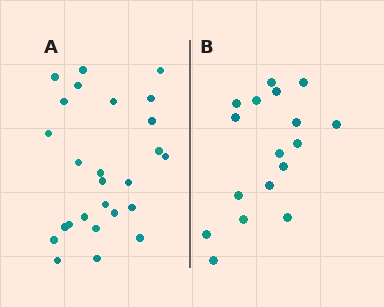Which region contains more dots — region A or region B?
Region A (the left region) has more dots.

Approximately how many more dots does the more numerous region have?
Region A has roughly 8 or so more dots than region B.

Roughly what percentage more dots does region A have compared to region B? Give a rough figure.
About 55% more.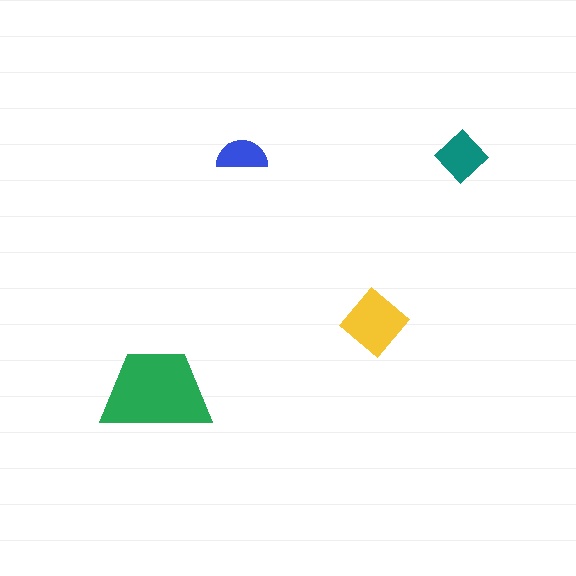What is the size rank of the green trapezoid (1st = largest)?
1st.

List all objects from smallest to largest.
The blue semicircle, the teal diamond, the yellow diamond, the green trapezoid.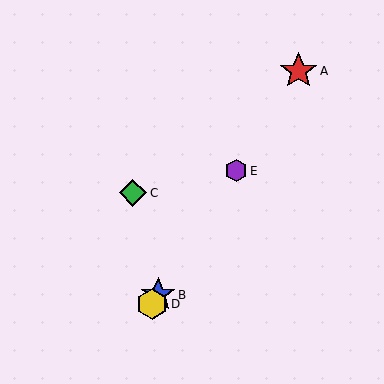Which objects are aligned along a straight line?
Objects A, B, D, E are aligned along a straight line.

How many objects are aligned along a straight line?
4 objects (A, B, D, E) are aligned along a straight line.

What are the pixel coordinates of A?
Object A is at (299, 71).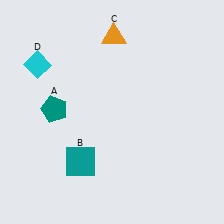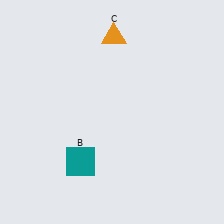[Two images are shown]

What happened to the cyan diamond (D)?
The cyan diamond (D) was removed in Image 2. It was in the top-left area of Image 1.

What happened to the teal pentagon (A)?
The teal pentagon (A) was removed in Image 2. It was in the top-left area of Image 1.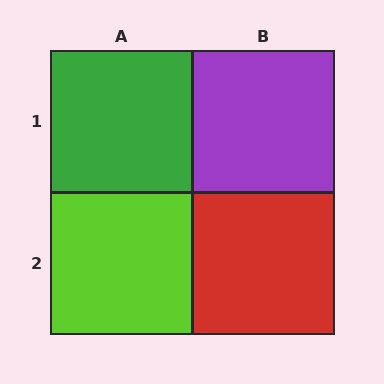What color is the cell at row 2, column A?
Lime.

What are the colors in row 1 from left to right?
Green, purple.